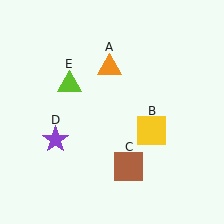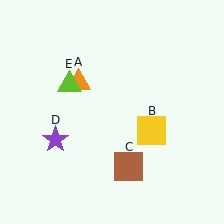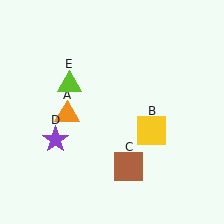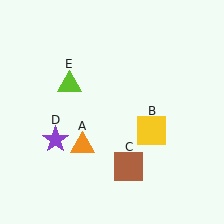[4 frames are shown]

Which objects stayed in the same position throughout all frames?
Yellow square (object B) and brown square (object C) and purple star (object D) and lime triangle (object E) remained stationary.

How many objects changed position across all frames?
1 object changed position: orange triangle (object A).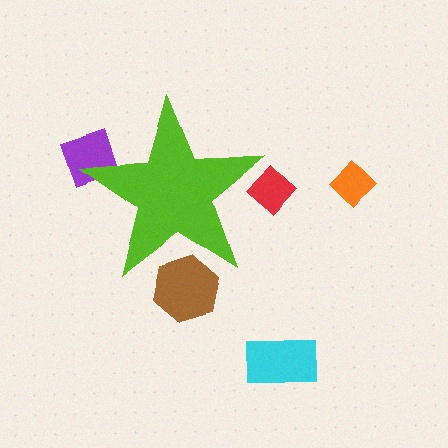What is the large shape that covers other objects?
A lime star.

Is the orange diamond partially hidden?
No, the orange diamond is fully visible.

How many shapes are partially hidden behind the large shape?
3 shapes are partially hidden.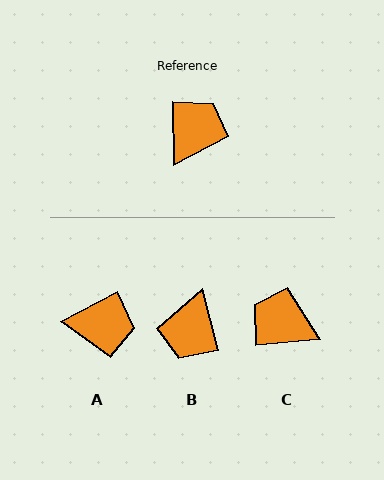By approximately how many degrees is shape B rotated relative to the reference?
Approximately 166 degrees clockwise.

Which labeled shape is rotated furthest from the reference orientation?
B, about 166 degrees away.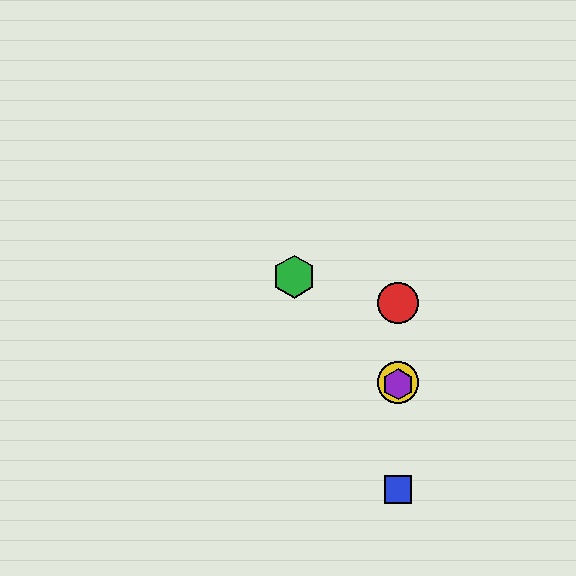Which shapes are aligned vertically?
The red circle, the blue square, the yellow circle, the purple hexagon are aligned vertically.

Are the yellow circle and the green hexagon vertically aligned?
No, the yellow circle is at x≈398 and the green hexagon is at x≈294.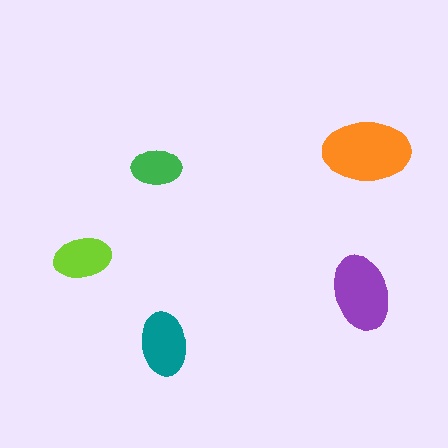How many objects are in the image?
There are 5 objects in the image.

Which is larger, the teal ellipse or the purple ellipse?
The purple one.